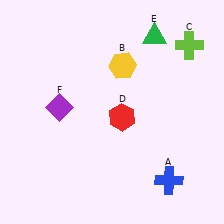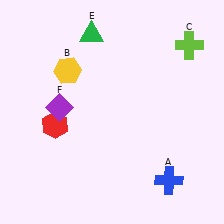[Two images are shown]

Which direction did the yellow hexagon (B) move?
The yellow hexagon (B) moved left.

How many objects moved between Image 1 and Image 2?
3 objects moved between the two images.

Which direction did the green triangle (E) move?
The green triangle (E) moved left.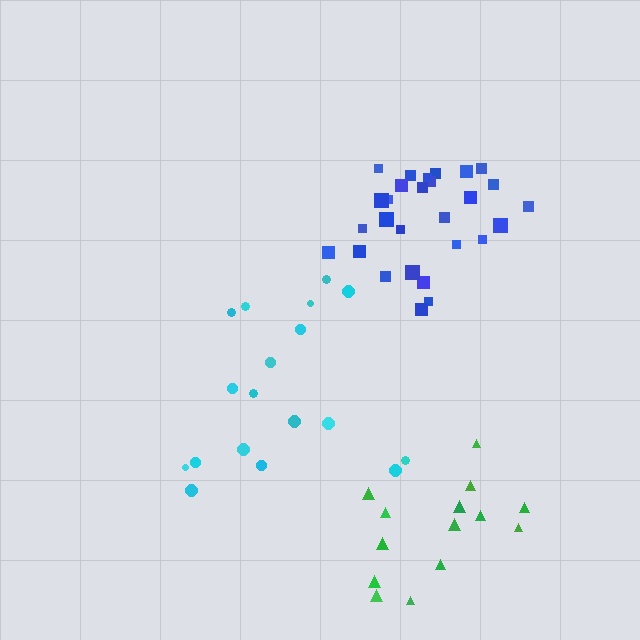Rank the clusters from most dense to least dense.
blue, green, cyan.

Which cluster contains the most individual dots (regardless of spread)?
Blue (28).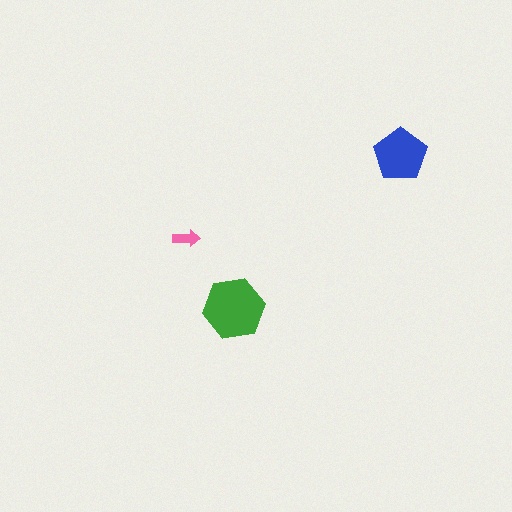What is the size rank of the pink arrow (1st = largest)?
3rd.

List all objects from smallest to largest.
The pink arrow, the blue pentagon, the green hexagon.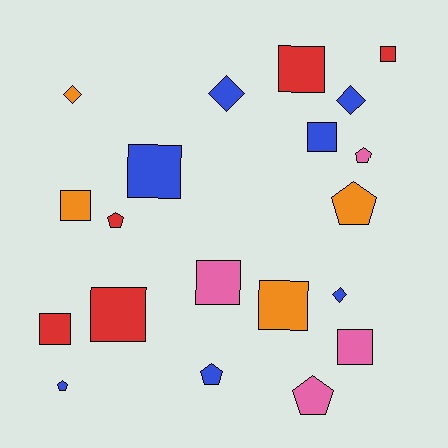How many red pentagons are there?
There is 1 red pentagon.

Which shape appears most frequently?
Square, with 10 objects.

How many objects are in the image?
There are 20 objects.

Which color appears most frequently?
Blue, with 7 objects.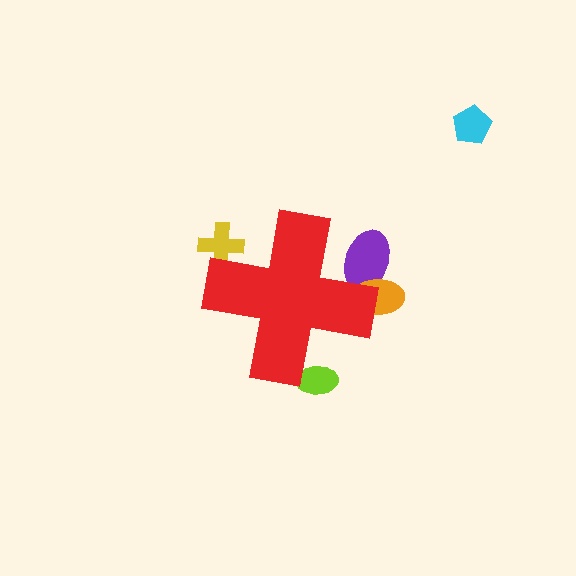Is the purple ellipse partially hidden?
Yes, the purple ellipse is partially hidden behind the red cross.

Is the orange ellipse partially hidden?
Yes, the orange ellipse is partially hidden behind the red cross.